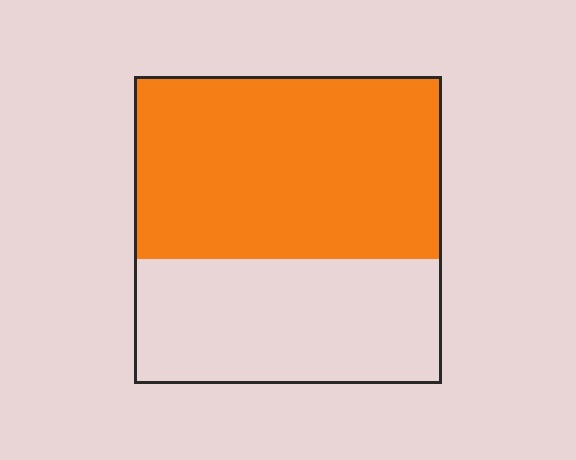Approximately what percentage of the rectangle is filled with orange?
Approximately 60%.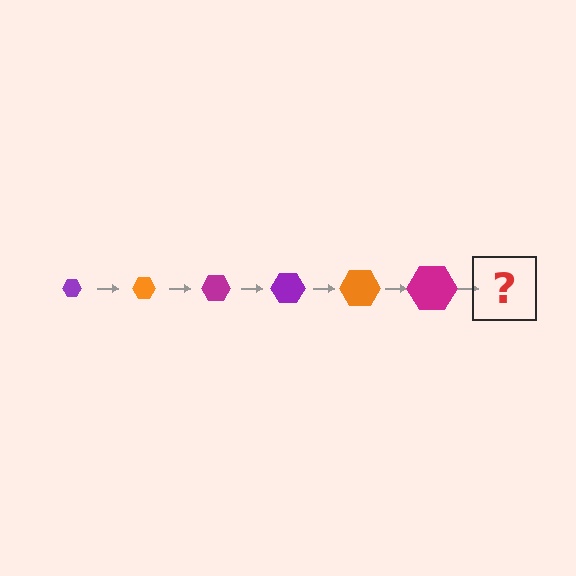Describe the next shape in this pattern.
It should be a purple hexagon, larger than the previous one.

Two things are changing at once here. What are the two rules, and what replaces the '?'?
The two rules are that the hexagon grows larger each step and the color cycles through purple, orange, and magenta. The '?' should be a purple hexagon, larger than the previous one.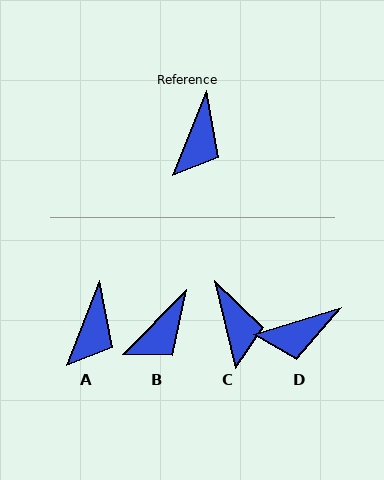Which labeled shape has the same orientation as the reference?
A.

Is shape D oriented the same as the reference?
No, it is off by about 52 degrees.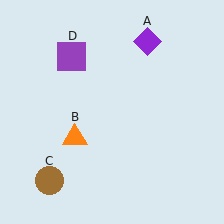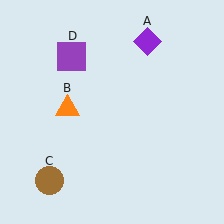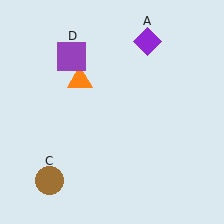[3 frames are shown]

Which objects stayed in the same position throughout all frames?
Purple diamond (object A) and brown circle (object C) and purple square (object D) remained stationary.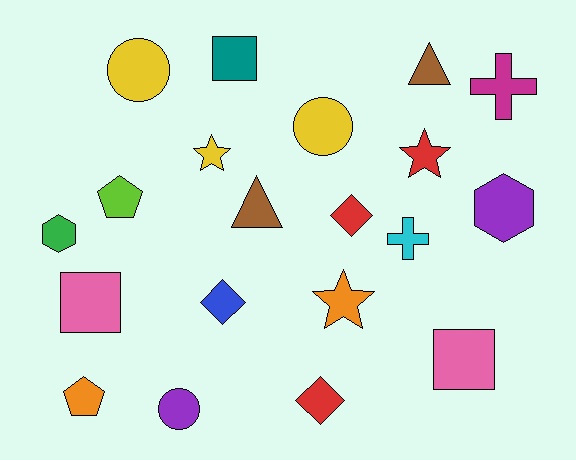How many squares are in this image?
There are 3 squares.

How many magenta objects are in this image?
There is 1 magenta object.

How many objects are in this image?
There are 20 objects.